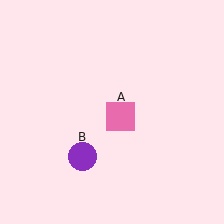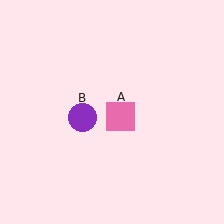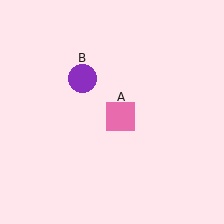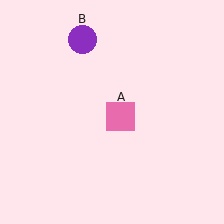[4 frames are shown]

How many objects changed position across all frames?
1 object changed position: purple circle (object B).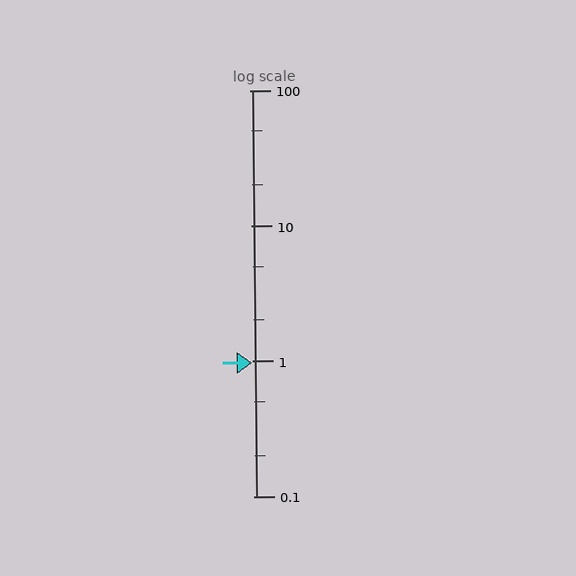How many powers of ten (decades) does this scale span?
The scale spans 3 decades, from 0.1 to 100.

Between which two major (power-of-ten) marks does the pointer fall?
The pointer is between 0.1 and 1.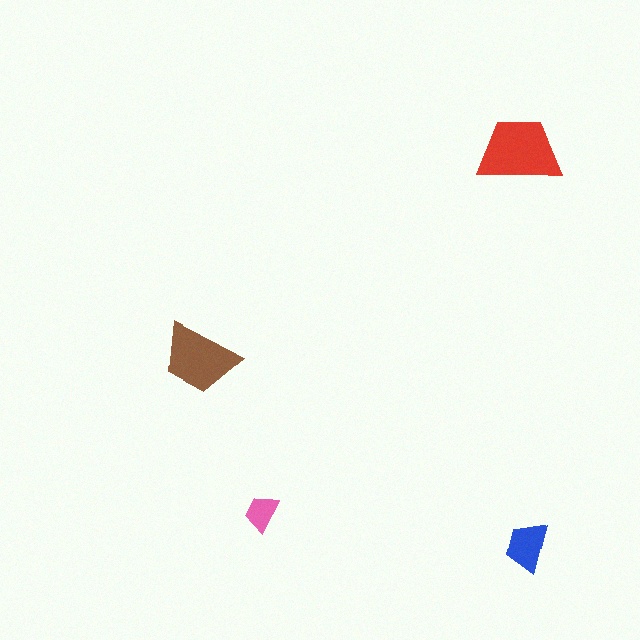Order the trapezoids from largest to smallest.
the red one, the brown one, the blue one, the pink one.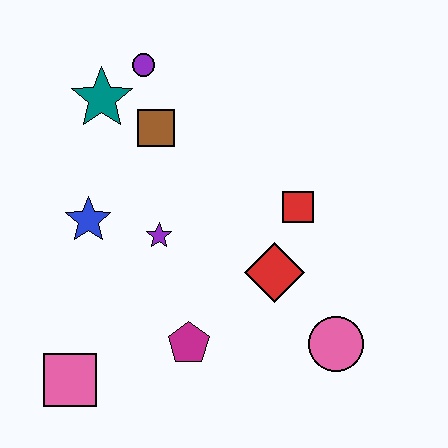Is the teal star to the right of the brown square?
No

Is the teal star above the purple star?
Yes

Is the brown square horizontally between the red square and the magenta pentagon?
No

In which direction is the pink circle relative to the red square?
The pink circle is below the red square.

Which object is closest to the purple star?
The blue star is closest to the purple star.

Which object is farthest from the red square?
The pink square is farthest from the red square.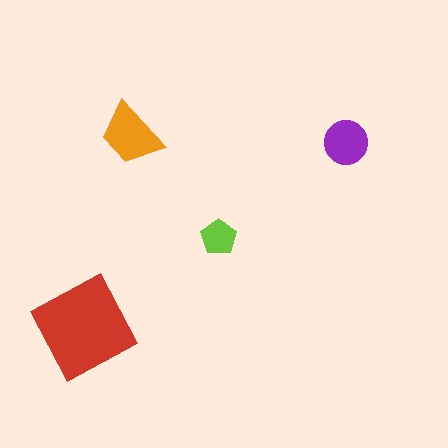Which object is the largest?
The red diamond.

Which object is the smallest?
The lime pentagon.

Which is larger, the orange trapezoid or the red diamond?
The red diamond.